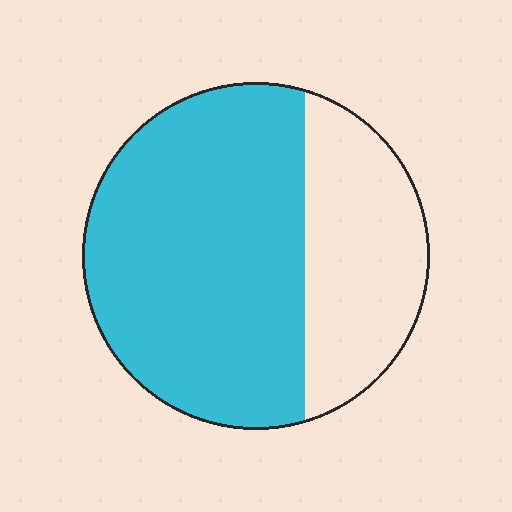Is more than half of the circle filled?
Yes.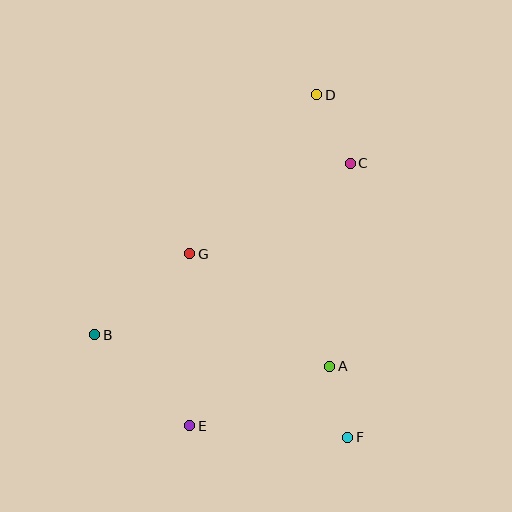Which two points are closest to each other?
Points A and F are closest to each other.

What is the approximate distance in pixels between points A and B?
The distance between A and B is approximately 237 pixels.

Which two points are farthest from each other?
Points D and E are farthest from each other.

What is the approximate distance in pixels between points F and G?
The distance between F and G is approximately 242 pixels.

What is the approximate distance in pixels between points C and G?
The distance between C and G is approximately 184 pixels.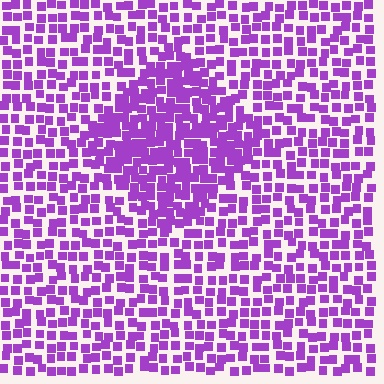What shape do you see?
I see a diamond.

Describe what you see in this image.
The image contains small purple elements arranged at two different densities. A diamond-shaped region is visible where the elements are more densely packed than the surrounding area.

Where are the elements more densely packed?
The elements are more densely packed inside the diamond boundary.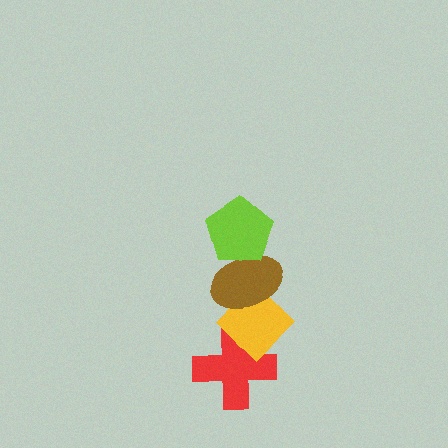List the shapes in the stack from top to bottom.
From top to bottom: the lime pentagon, the brown ellipse, the yellow diamond, the red cross.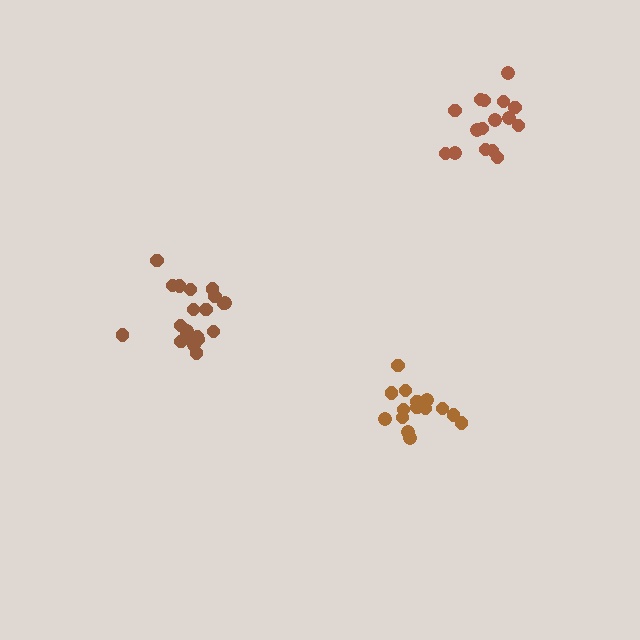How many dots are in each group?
Group 1: 15 dots, Group 2: 16 dots, Group 3: 20 dots (51 total).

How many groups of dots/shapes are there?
There are 3 groups.